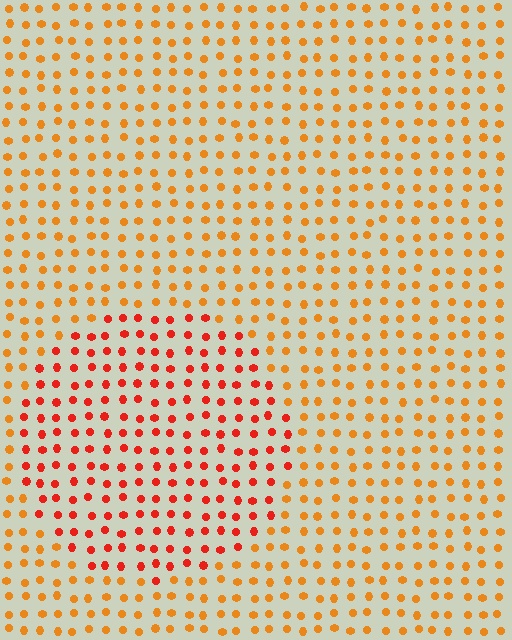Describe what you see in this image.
The image is filled with small orange elements in a uniform arrangement. A circle-shaped region is visible where the elements are tinted to a slightly different hue, forming a subtle color boundary.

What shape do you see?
I see a circle.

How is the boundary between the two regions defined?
The boundary is defined purely by a slight shift in hue (about 30 degrees). Spacing, size, and orientation are identical on both sides.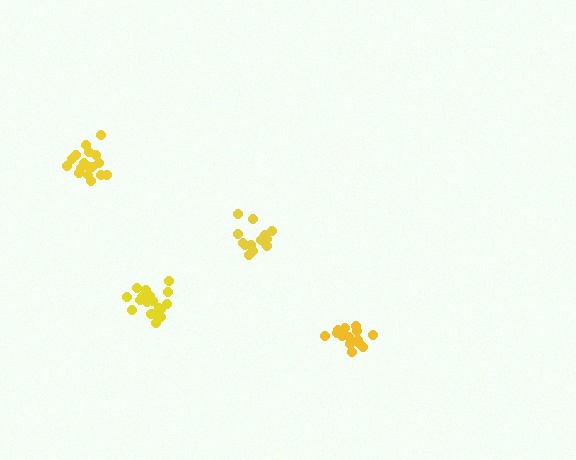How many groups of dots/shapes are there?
There are 4 groups.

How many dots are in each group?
Group 1: 15 dots, Group 2: 20 dots, Group 3: 17 dots, Group 4: 15 dots (67 total).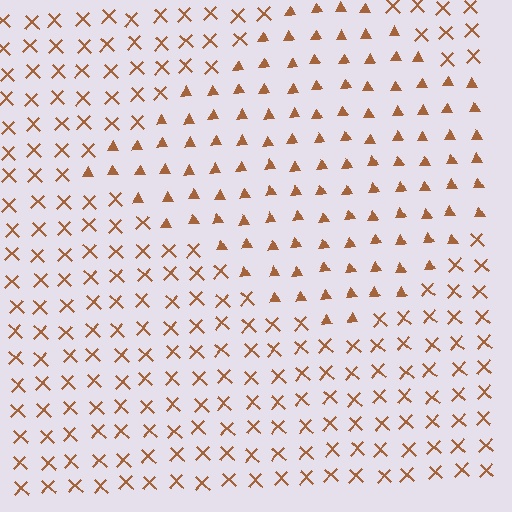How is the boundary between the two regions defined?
The boundary is defined by a change in element shape: triangles inside vs. X marks outside. All elements share the same color and spacing.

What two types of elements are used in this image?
The image uses triangles inside the diamond region and X marks outside it.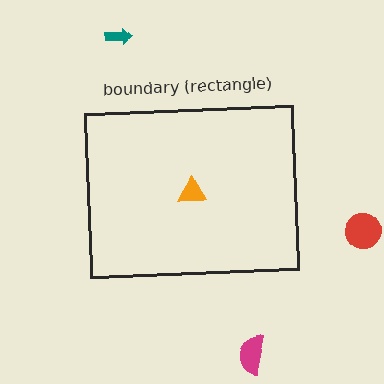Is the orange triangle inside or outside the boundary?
Inside.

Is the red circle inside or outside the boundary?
Outside.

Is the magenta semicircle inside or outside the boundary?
Outside.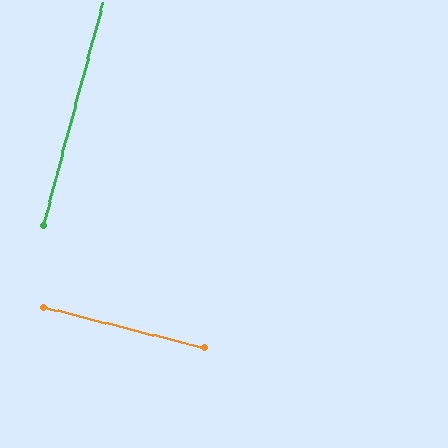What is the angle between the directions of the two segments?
Approximately 89 degrees.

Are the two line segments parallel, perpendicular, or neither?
Perpendicular — they meet at approximately 89°.